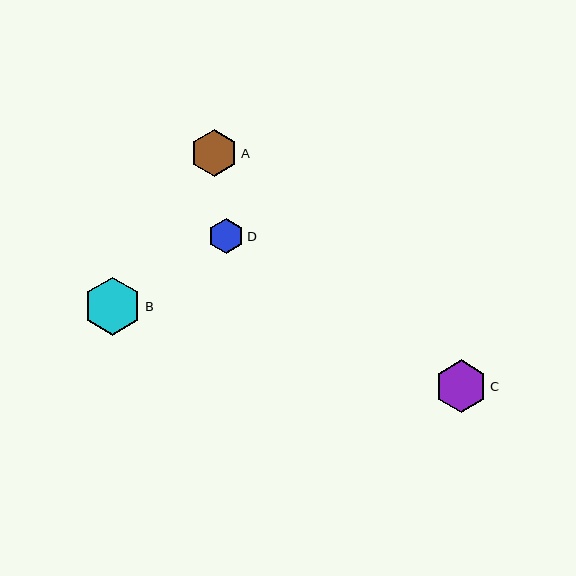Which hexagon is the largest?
Hexagon B is the largest with a size of approximately 58 pixels.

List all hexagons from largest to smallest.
From largest to smallest: B, C, A, D.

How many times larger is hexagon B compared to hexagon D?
Hexagon B is approximately 1.6 times the size of hexagon D.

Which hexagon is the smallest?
Hexagon D is the smallest with a size of approximately 35 pixels.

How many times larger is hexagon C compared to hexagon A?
Hexagon C is approximately 1.1 times the size of hexagon A.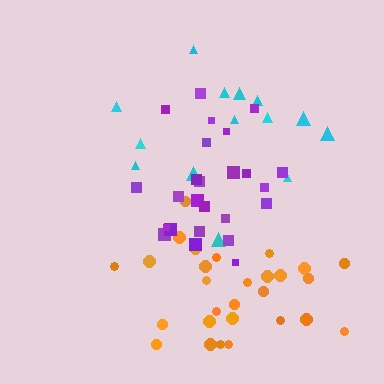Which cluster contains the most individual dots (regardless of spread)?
Orange (28).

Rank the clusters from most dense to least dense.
purple, orange, cyan.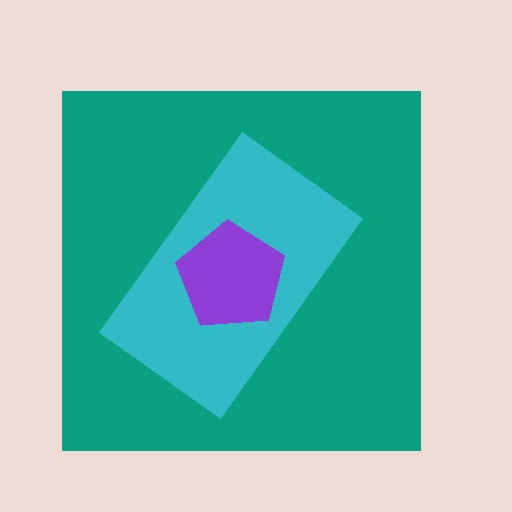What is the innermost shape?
The purple pentagon.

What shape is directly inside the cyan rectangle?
The purple pentagon.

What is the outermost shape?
The teal square.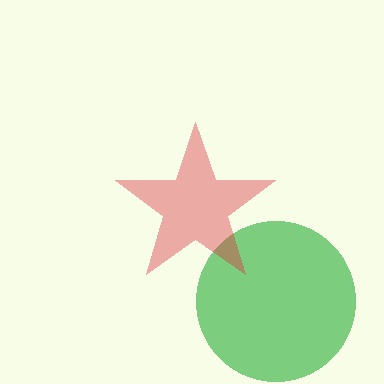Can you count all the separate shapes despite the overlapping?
Yes, there are 2 separate shapes.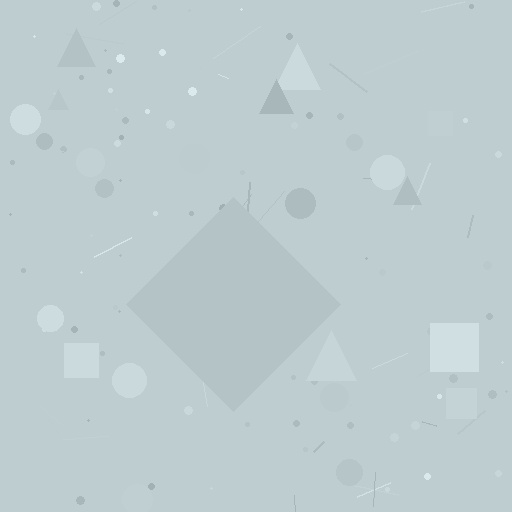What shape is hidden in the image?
A diamond is hidden in the image.